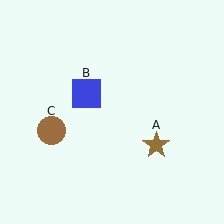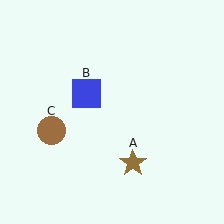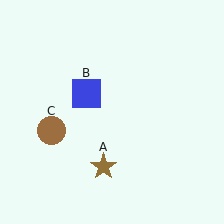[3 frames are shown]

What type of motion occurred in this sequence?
The brown star (object A) rotated clockwise around the center of the scene.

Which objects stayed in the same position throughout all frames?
Blue square (object B) and brown circle (object C) remained stationary.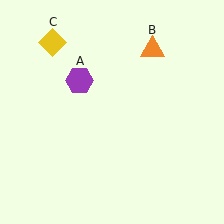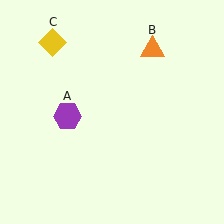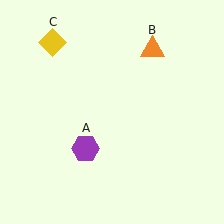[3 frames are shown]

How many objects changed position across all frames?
1 object changed position: purple hexagon (object A).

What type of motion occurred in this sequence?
The purple hexagon (object A) rotated counterclockwise around the center of the scene.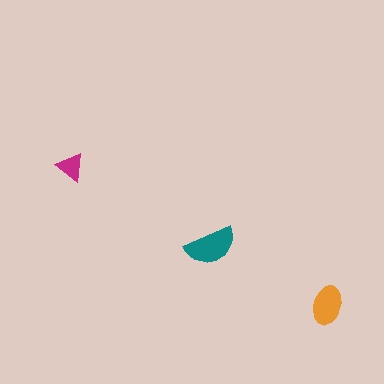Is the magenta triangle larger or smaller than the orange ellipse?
Smaller.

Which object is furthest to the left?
The magenta triangle is leftmost.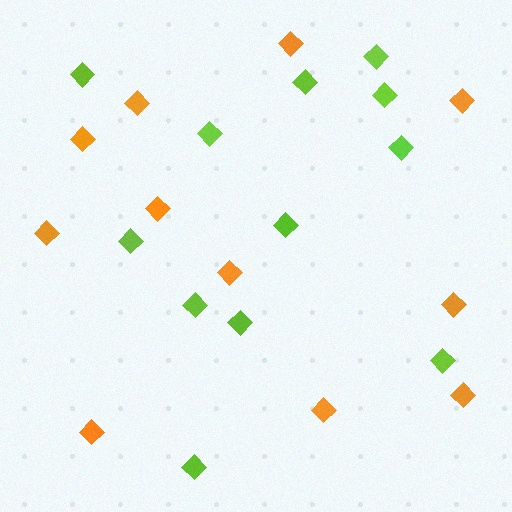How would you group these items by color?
There are 2 groups: one group of lime diamonds (12) and one group of orange diamonds (11).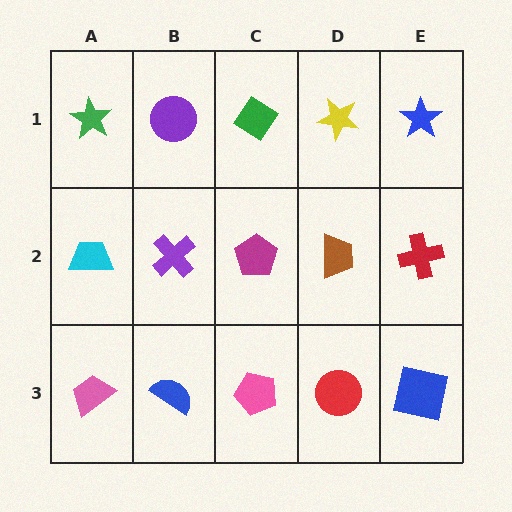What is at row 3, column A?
A pink trapezoid.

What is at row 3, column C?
A pink pentagon.